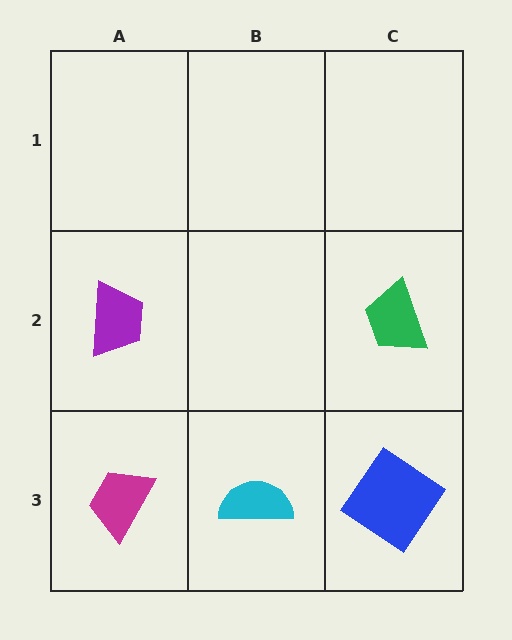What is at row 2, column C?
A green trapezoid.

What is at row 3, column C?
A blue diamond.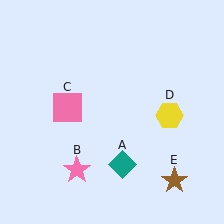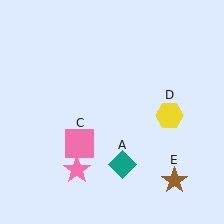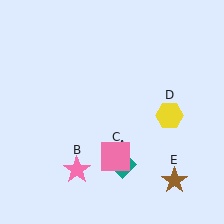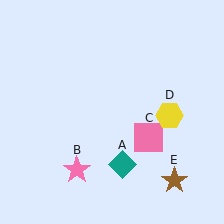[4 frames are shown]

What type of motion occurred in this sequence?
The pink square (object C) rotated counterclockwise around the center of the scene.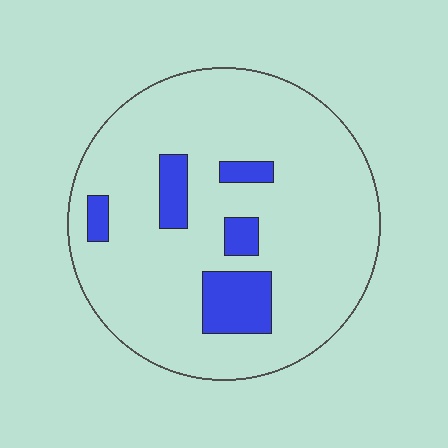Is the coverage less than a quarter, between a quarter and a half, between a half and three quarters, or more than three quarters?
Less than a quarter.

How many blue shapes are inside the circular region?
5.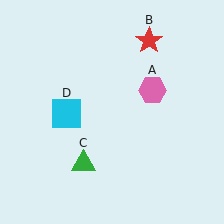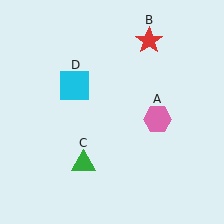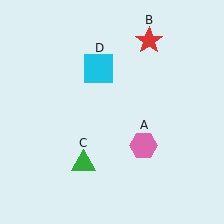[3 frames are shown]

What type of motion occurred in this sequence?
The pink hexagon (object A), cyan square (object D) rotated clockwise around the center of the scene.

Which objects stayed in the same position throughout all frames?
Red star (object B) and green triangle (object C) remained stationary.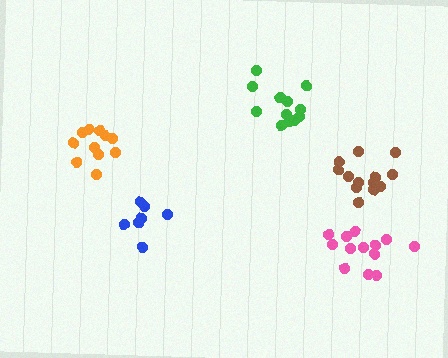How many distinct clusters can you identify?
There are 5 distinct clusters.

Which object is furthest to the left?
The orange cluster is leftmost.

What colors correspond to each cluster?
The clusters are colored: blue, pink, orange, brown, green.